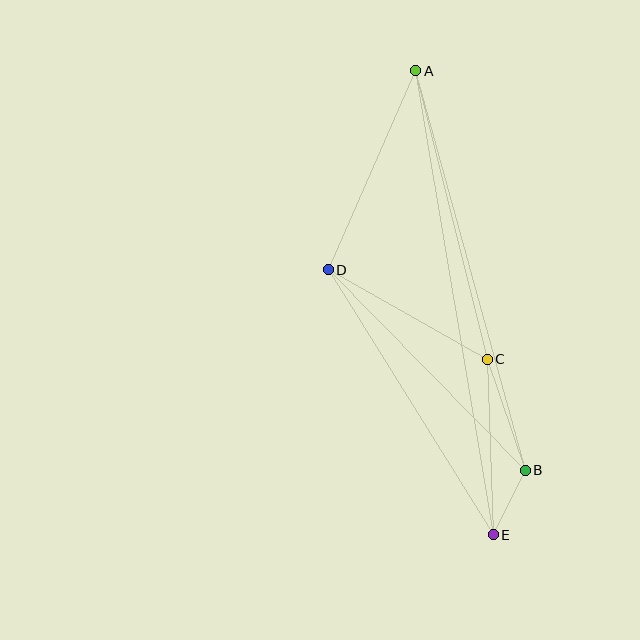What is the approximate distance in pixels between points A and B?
The distance between A and B is approximately 414 pixels.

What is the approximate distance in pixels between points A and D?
The distance between A and D is approximately 218 pixels.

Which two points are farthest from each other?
Points A and E are farthest from each other.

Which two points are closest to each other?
Points B and E are closest to each other.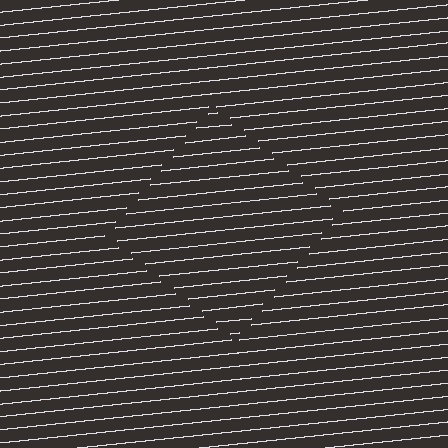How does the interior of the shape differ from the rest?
The interior of the shape contains the same grating, shifted by half a period — the contour is defined by the phase discontinuity where line-ends from the inner and outer gratings abut.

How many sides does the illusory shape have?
4 sides — the line-ends trace a square.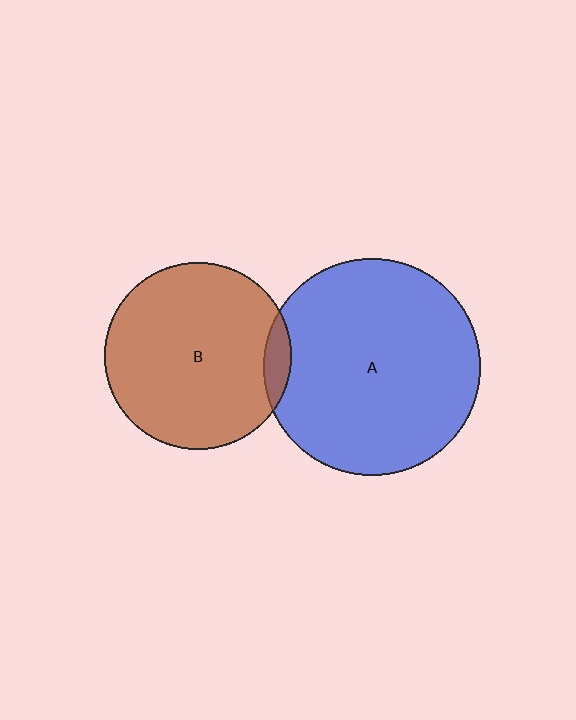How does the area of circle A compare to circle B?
Approximately 1.4 times.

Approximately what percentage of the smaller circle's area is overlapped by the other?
Approximately 5%.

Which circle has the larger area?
Circle A (blue).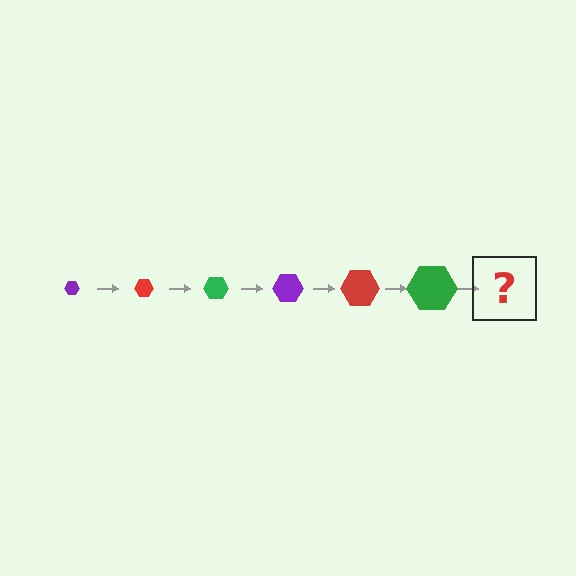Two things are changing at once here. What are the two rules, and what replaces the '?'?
The two rules are that the hexagon grows larger each step and the color cycles through purple, red, and green. The '?' should be a purple hexagon, larger than the previous one.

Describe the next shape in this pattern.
It should be a purple hexagon, larger than the previous one.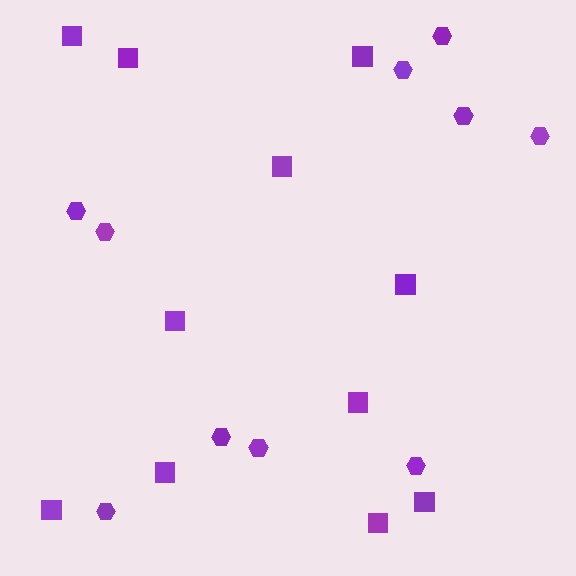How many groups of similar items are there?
There are 2 groups: one group of squares (11) and one group of hexagons (10).